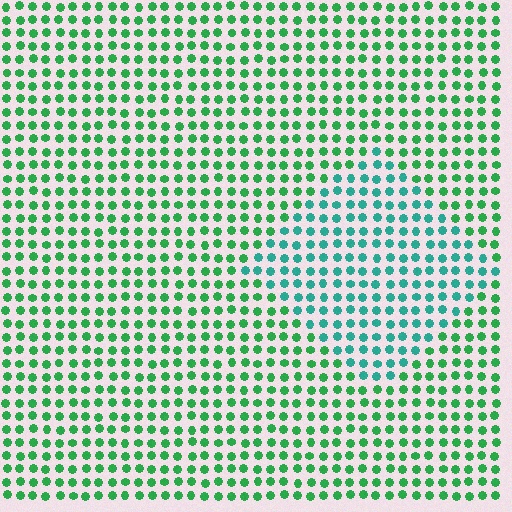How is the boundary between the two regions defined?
The boundary is defined purely by a slight shift in hue (about 34 degrees). Spacing, size, and orientation are identical on both sides.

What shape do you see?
I see a diamond.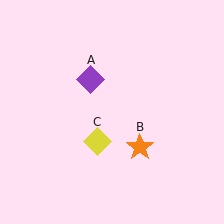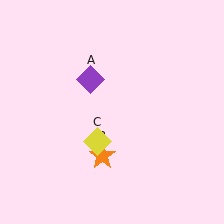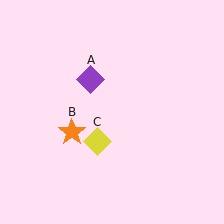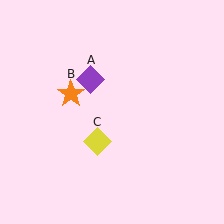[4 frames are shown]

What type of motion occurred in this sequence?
The orange star (object B) rotated clockwise around the center of the scene.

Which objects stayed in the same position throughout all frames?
Purple diamond (object A) and yellow diamond (object C) remained stationary.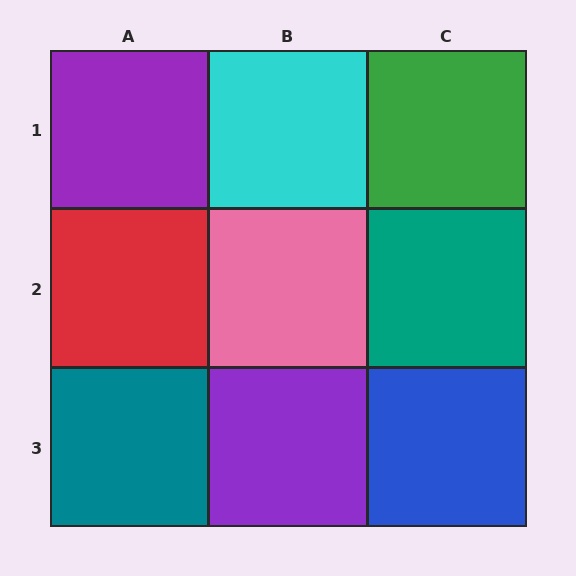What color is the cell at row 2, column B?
Pink.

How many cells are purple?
2 cells are purple.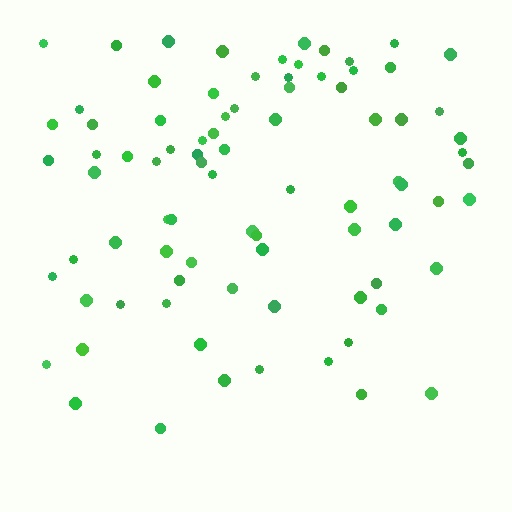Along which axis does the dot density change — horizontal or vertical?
Vertical.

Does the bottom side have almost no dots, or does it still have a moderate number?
Still a moderate number, just noticeably fewer than the top.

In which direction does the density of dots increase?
From bottom to top, with the top side densest.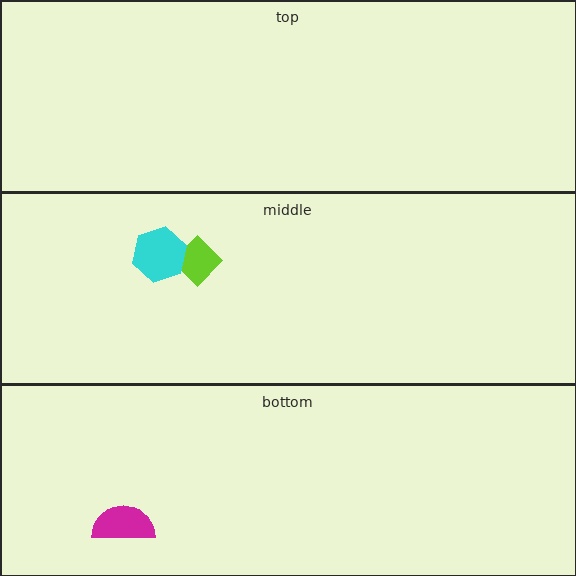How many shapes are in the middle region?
2.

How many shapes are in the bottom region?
1.